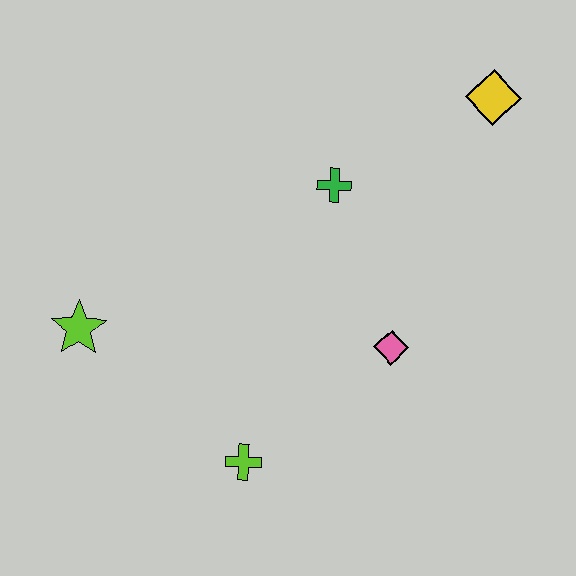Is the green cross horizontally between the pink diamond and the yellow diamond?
No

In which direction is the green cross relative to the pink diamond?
The green cross is above the pink diamond.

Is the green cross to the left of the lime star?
No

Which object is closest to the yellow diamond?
The green cross is closest to the yellow diamond.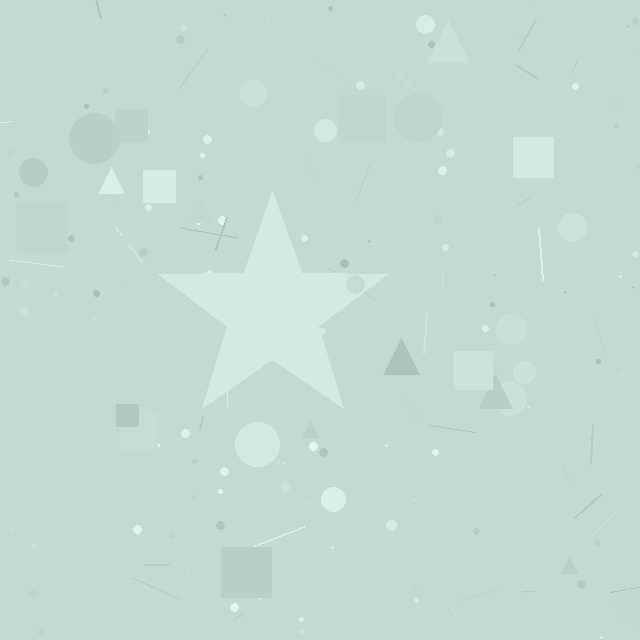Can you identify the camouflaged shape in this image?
The camouflaged shape is a star.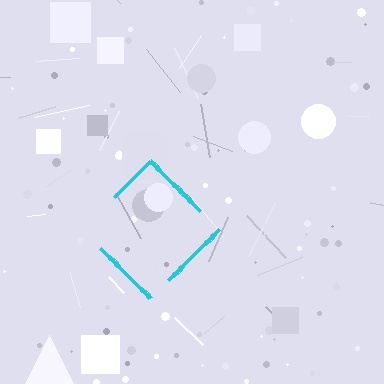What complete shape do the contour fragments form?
The contour fragments form a diamond.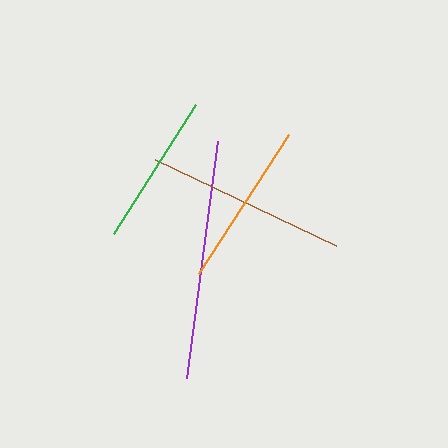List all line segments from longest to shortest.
From longest to shortest: purple, brown, orange, green.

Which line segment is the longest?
The purple line is the longest at approximately 239 pixels.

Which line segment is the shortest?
The green line is the shortest at approximately 153 pixels.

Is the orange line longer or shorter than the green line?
The orange line is longer than the green line.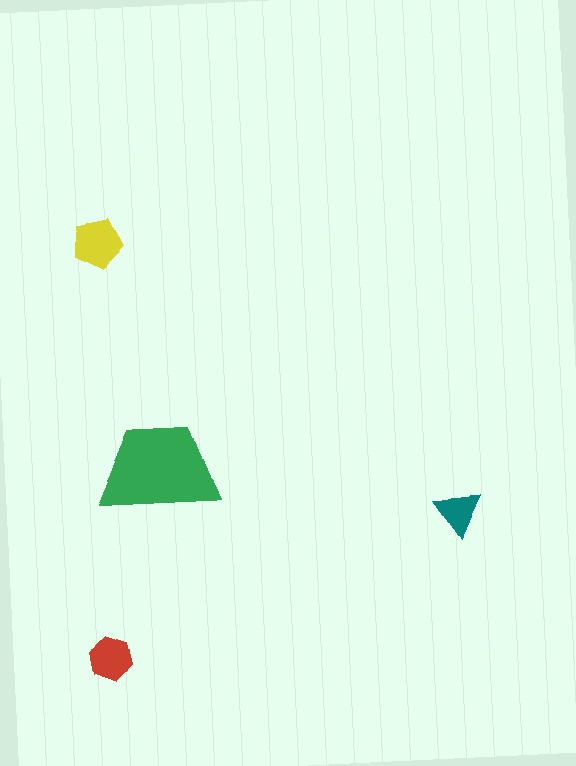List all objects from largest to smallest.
The green trapezoid, the yellow pentagon, the red hexagon, the teal triangle.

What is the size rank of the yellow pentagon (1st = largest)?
2nd.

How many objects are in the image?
There are 4 objects in the image.